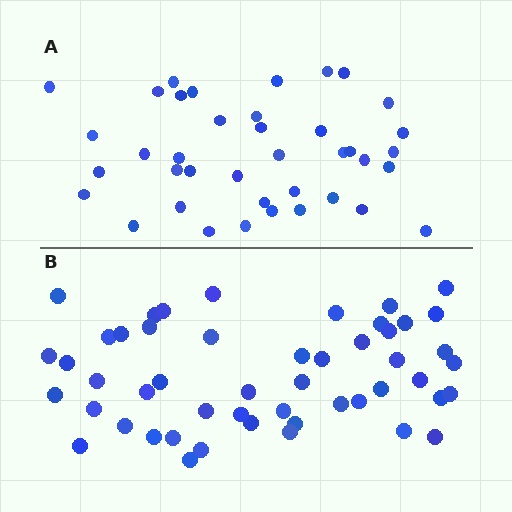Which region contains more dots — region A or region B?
Region B (the bottom region) has more dots.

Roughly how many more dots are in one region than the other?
Region B has roughly 12 or so more dots than region A.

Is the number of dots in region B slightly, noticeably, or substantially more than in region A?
Region B has noticeably more, but not dramatically so. The ratio is roughly 1.3 to 1.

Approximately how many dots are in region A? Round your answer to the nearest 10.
About 40 dots. (The exact count is 39, which rounds to 40.)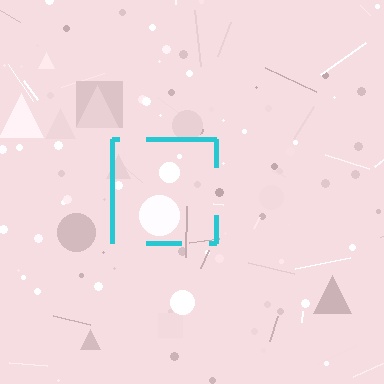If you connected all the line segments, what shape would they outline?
They would outline a square.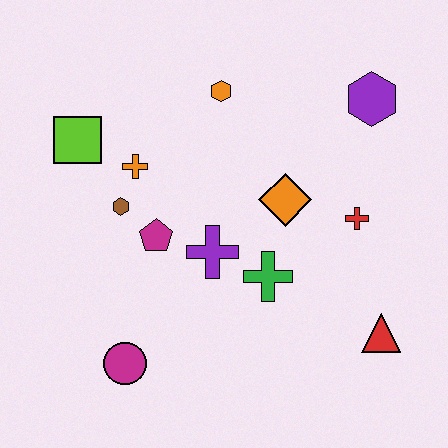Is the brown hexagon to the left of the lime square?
No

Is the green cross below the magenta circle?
No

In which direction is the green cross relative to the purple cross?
The green cross is to the right of the purple cross.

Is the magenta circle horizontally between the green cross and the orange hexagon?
No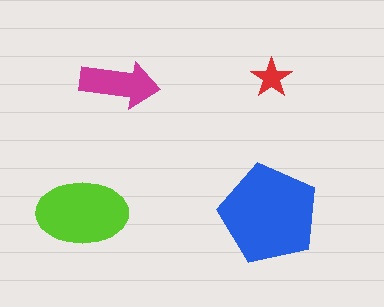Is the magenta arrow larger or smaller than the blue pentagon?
Smaller.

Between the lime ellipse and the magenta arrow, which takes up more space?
The lime ellipse.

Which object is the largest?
The blue pentagon.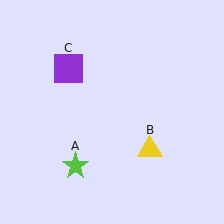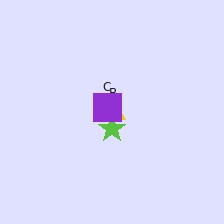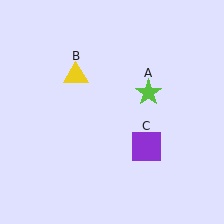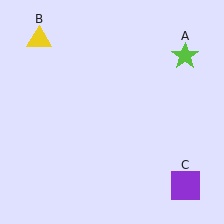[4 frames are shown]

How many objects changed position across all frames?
3 objects changed position: lime star (object A), yellow triangle (object B), purple square (object C).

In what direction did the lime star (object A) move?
The lime star (object A) moved up and to the right.